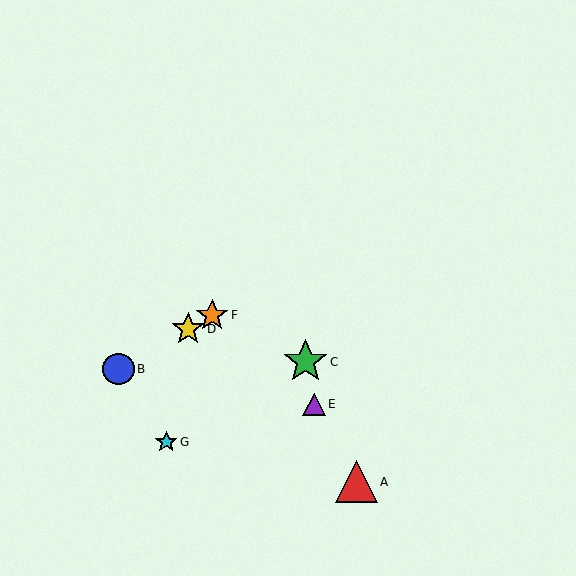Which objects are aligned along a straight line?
Objects B, D, F are aligned along a straight line.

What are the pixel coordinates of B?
Object B is at (118, 369).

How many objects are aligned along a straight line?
3 objects (B, D, F) are aligned along a straight line.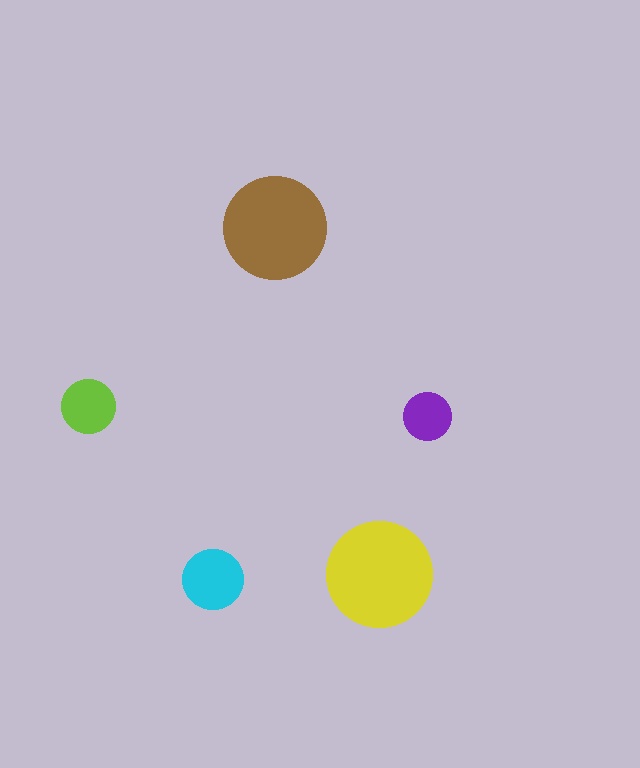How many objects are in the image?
There are 5 objects in the image.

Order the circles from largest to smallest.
the yellow one, the brown one, the cyan one, the lime one, the purple one.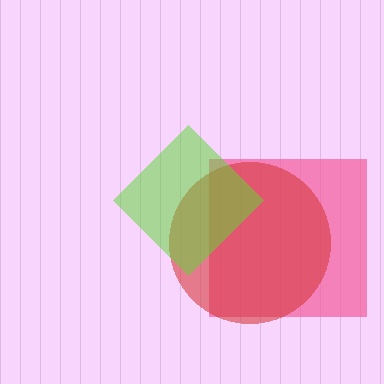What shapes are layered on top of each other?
The layered shapes are: a pink square, a red circle, a lime diamond.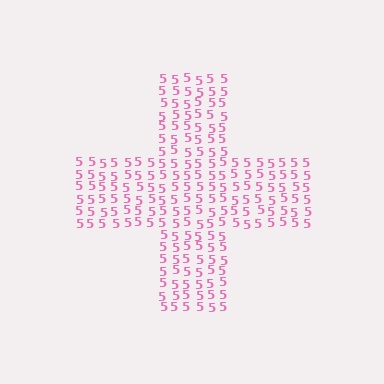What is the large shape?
The large shape is a cross.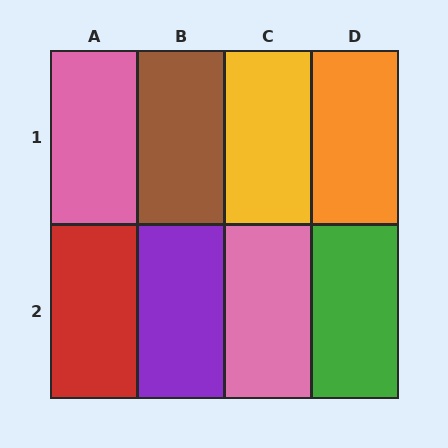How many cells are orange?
1 cell is orange.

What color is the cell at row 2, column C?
Pink.